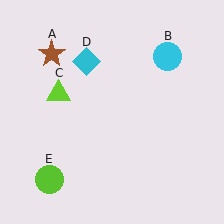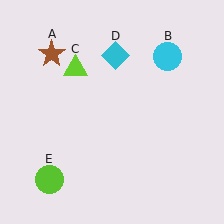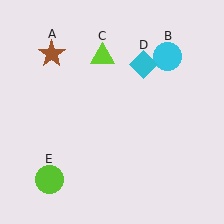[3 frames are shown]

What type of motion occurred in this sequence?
The lime triangle (object C), cyan diamond (object D) rotated clockwise around the center of the scene.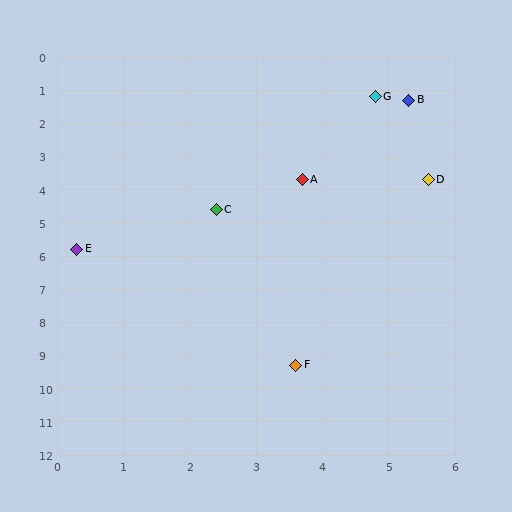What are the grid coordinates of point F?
Point F is at approximately (3.6, 9.3).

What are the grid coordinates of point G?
Point G is at approximately (4.8, 1.2).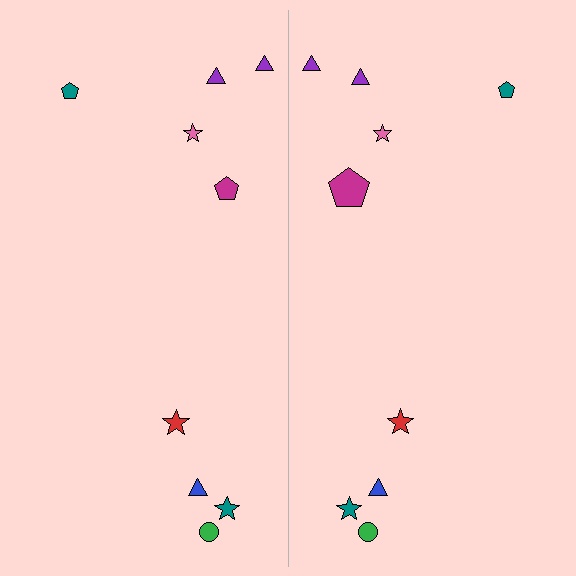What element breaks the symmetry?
The magenta pentagon on the right side has a different size than its mirror counterpart.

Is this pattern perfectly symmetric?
No, the pattern is not perfectly symmetric. The magenta pentagon on the right side has a different size than its mirror counterpart.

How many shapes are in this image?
There are 18 shapes in this image.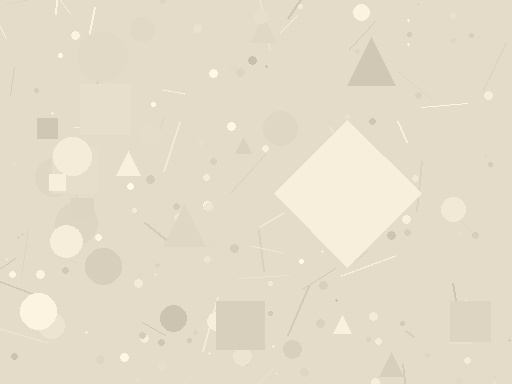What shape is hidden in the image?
A diamond is hidden in the image.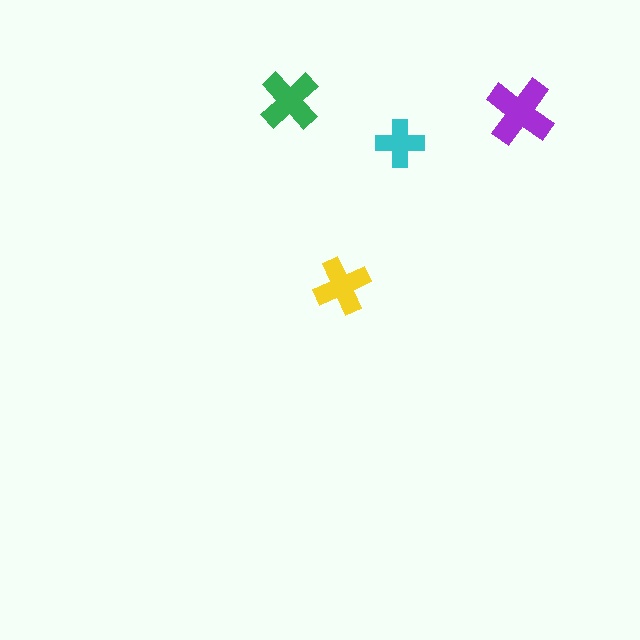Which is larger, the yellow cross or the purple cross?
The purple one.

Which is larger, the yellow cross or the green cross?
The green one.